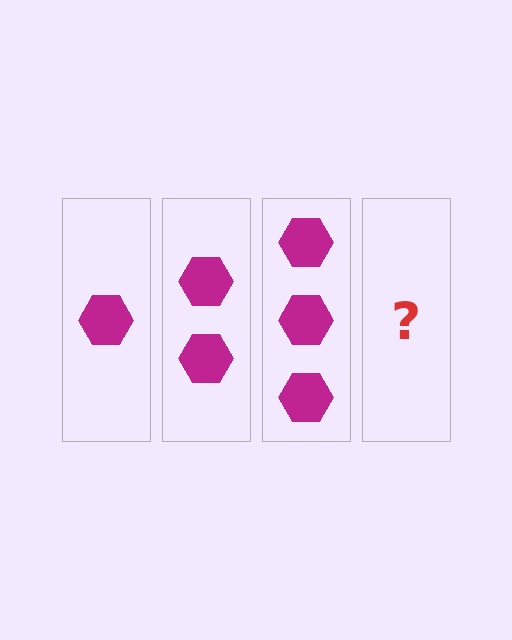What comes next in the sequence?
The next element should be 4 hexagons.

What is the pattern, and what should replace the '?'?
The pattern is that each step adds one more hexagon. The '?' should be 4 hexagons.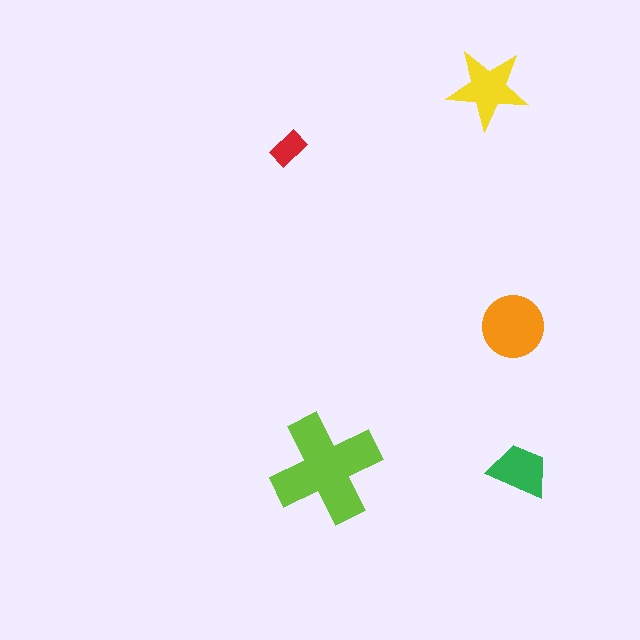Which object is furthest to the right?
The green trapezoid is rightmost.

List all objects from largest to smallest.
The lime cross, the orange circle, the yellow star, the green trapezoid, the red rectangle.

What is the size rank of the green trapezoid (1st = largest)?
4th.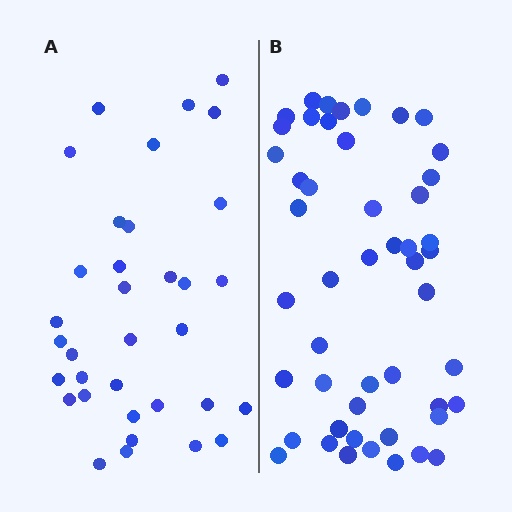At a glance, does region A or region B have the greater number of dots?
Region B (the right region) has more dots.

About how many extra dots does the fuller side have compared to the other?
Region B has approximately 15 more dots than region A.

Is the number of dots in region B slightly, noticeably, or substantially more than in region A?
Region B has noticeably more, but not dramatically so. The ratio is roughly 1.4 to 1.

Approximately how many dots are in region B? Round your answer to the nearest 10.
About 50 dots. (The exact count is 49, which rounds to 50.)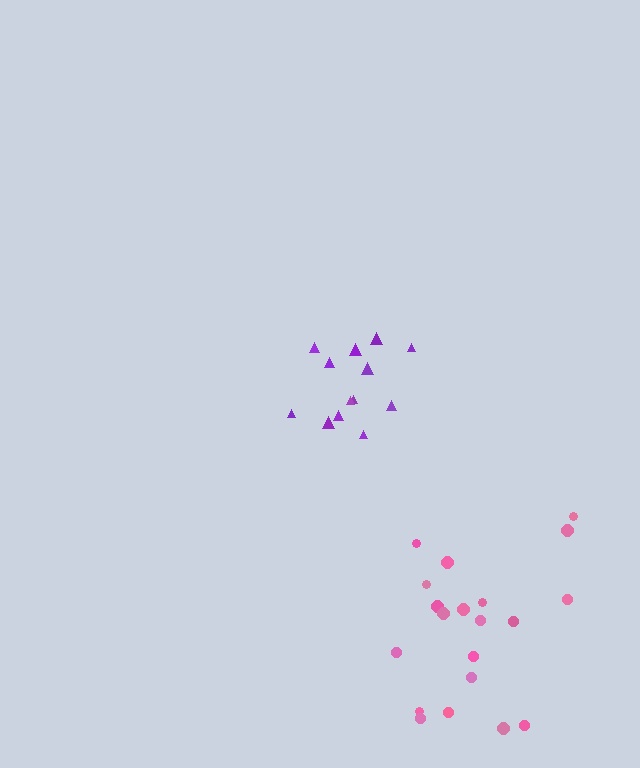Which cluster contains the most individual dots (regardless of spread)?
Pink (20).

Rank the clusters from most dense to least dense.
purple, pink.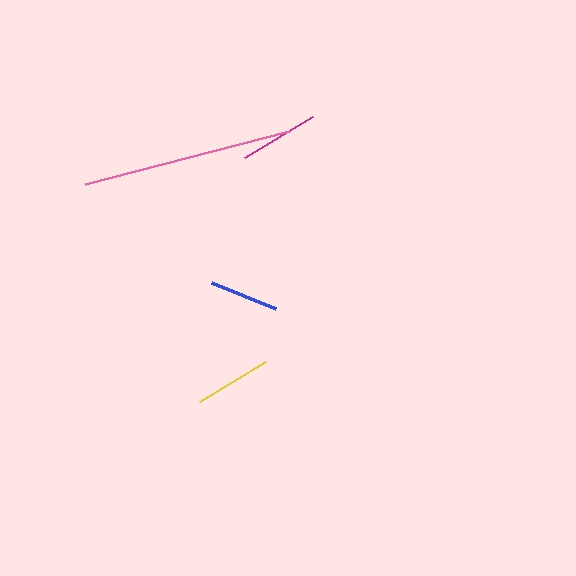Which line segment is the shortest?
The blue line is the shortest at approximately 69 pixels.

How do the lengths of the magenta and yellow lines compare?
The magenta and yellow lines are approximately the same length.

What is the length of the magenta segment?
The magenta segment is approximately 79 pixels long.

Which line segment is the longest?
The pink line is the longest at approximately 211 pixels.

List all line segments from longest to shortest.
From longest to shortest: pink, magenta, yellow, blue.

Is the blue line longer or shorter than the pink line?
The pink line is longer than the blue line.